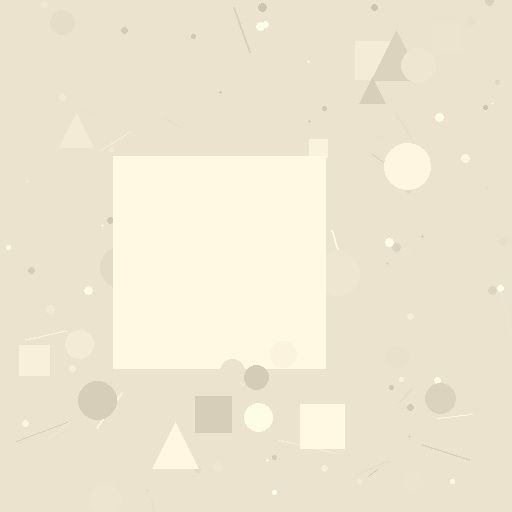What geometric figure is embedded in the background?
A square is embedded in the background.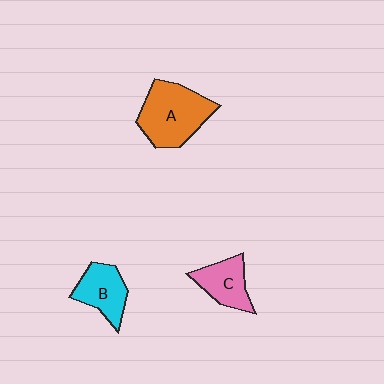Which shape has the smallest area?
Shape C (pink).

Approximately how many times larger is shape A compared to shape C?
Approximately 1.6 times.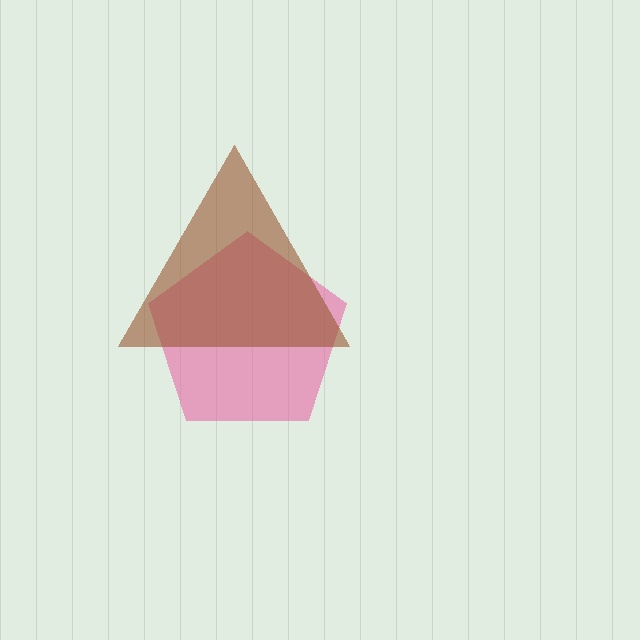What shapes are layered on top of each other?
The layered shapes are: a pink pentagon, a brown triangle.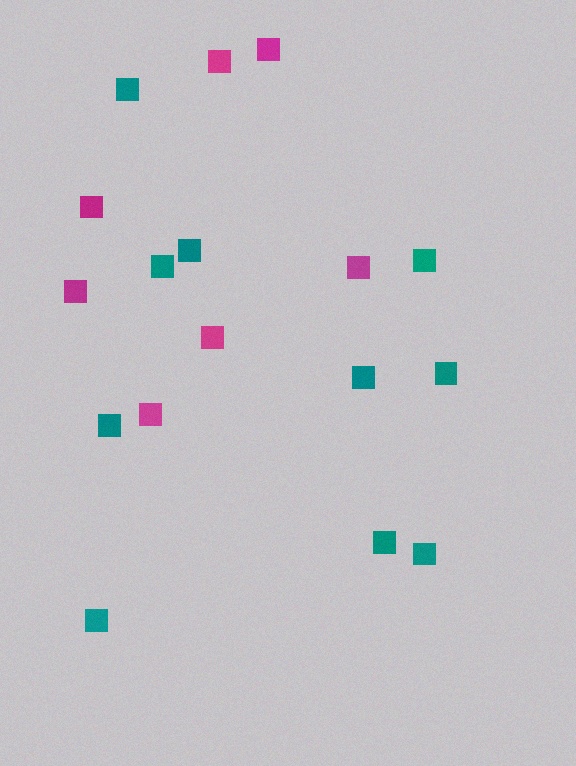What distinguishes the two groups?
There are 2 groups: one group of magenta squares (7) and one group of teal squares (10).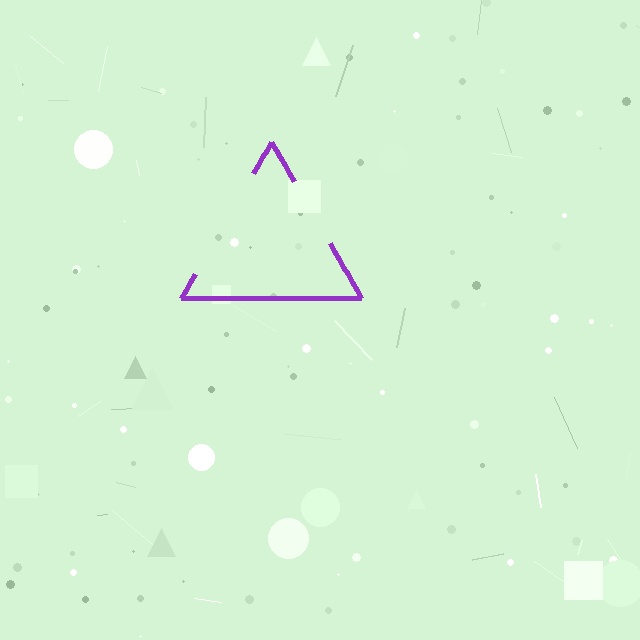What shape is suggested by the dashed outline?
The dashed outline suggests a triangle.